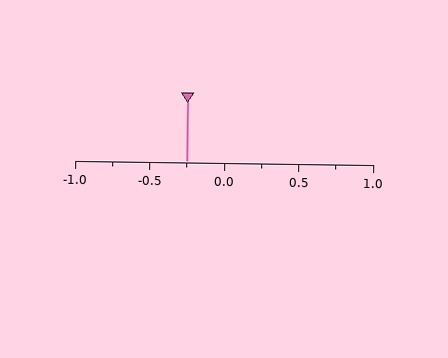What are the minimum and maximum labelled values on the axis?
The axis runs from -1.0 to 1.0.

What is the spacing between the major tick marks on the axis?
The major ticks are spaced 0.5 apart.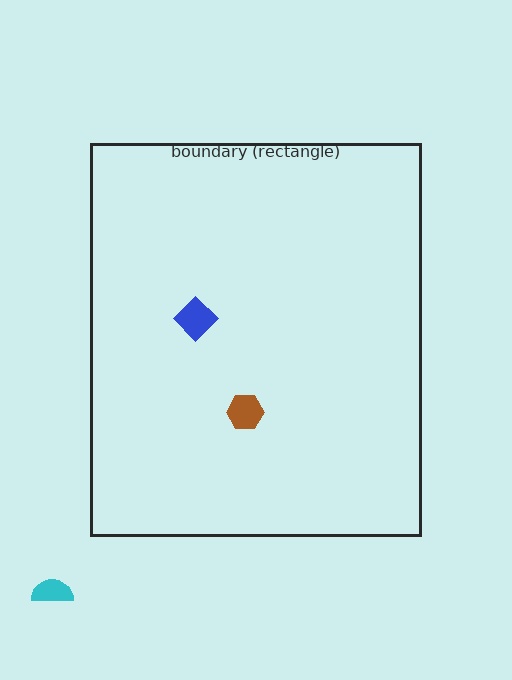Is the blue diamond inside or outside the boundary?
Inside.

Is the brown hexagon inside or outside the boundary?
Inside.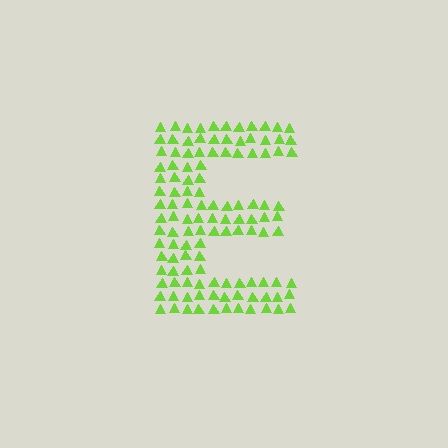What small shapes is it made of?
It is made of small triangles.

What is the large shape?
The large shape is the letter E.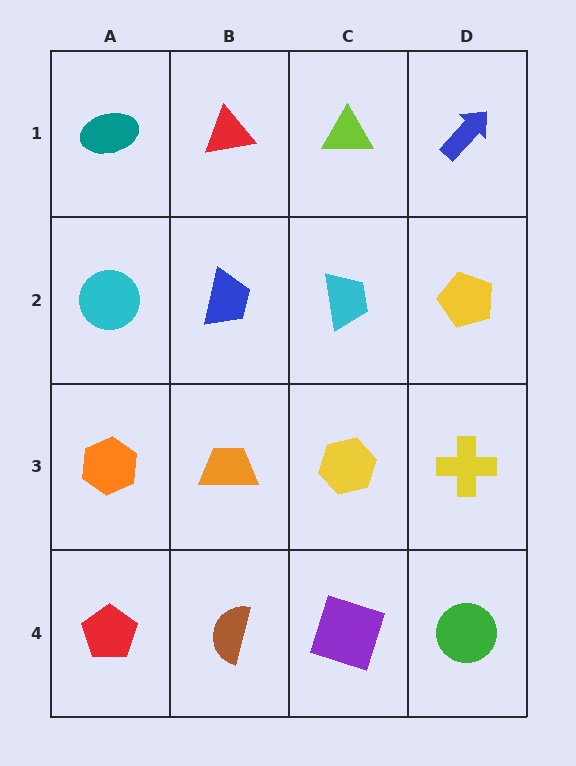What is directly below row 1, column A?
A cyan circle.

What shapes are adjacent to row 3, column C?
A cyan trapezoid (row 2, column C), a purple square (row 4, column C), an orange trapezoid (row 3, column B), a yellow cross (row 3, column D).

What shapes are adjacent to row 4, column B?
An orange trapezoid (row 3, column B), a red pentagon (row 4, column A), a purple square (row 4, column C).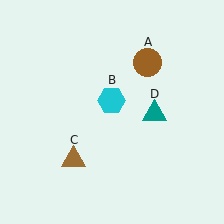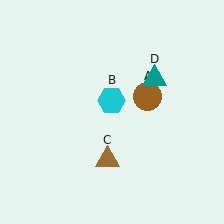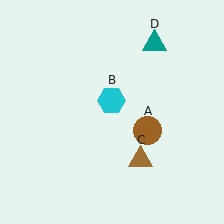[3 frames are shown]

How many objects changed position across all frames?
3 objects changed position: brown circle (object A), brown triangle (object C), teal triangle (object D).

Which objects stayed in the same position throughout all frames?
Cyan hexagon (object B) remained stationary.